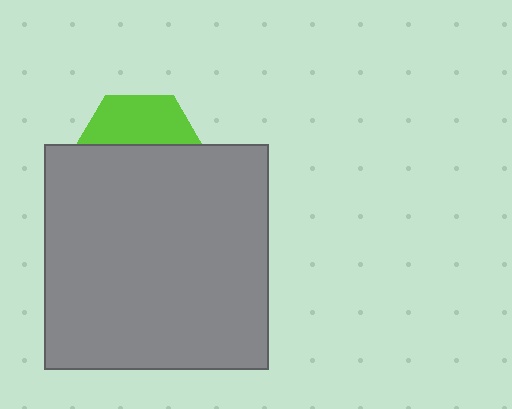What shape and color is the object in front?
The object in front is a gray square.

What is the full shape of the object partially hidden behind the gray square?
The partially hidden object is a lime hexagon.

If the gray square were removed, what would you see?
You would see the complete lime hexagon.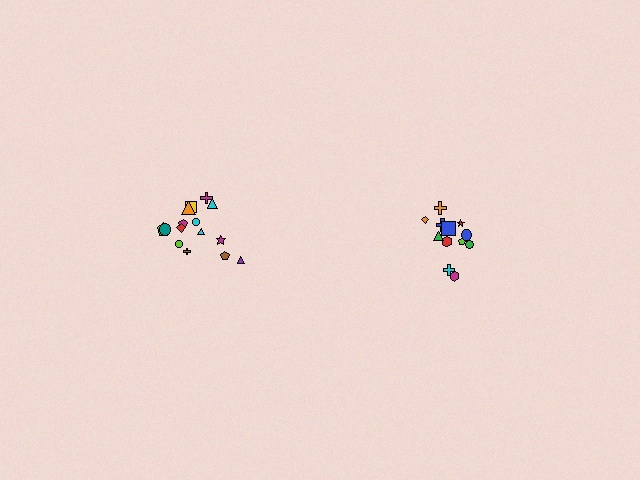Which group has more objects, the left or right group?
The left group.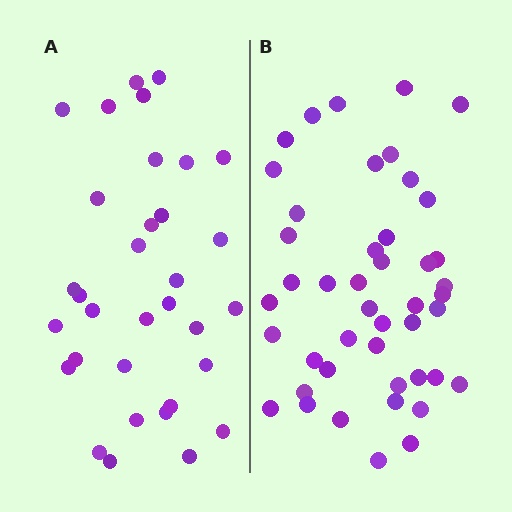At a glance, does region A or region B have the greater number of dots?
Region B (the right region) has more dots.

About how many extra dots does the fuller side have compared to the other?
Region B has roughly 12 or so more dots than region A.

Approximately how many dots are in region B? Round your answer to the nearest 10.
About 40 dots. (The exact count is 45, which rounds to 40.)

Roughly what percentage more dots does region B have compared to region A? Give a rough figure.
About 35% more.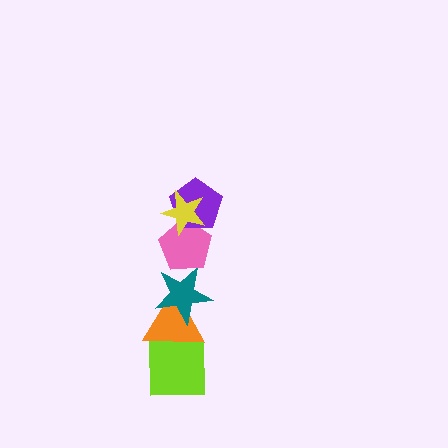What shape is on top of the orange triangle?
The teal star is on top of the orange triangle.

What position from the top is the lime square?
The lime square is 6th from the top.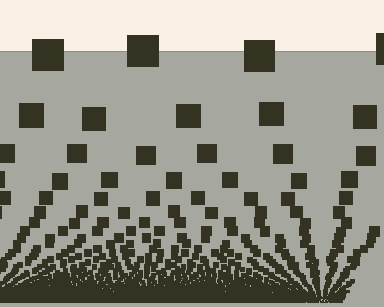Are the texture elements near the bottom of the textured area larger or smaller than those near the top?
Smaller. The gradient is inverted — elements near the bottom are smaller and denser.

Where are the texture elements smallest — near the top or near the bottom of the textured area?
Near the bottom.